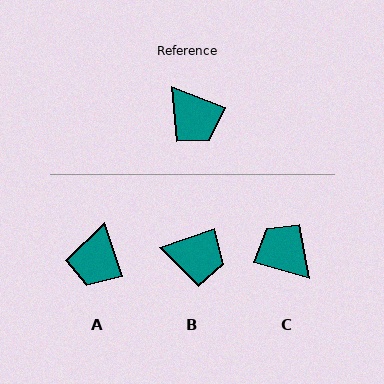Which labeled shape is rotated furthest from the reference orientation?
C, about 175 degrees away.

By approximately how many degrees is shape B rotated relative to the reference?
Approximately 41 degrees counter-clockwise.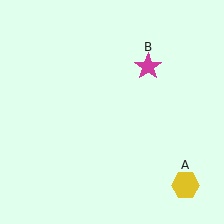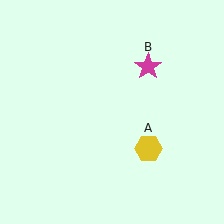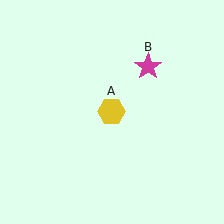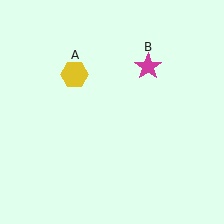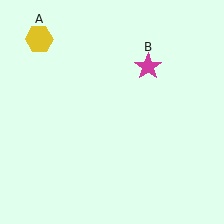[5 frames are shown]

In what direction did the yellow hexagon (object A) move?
The yellow hexagon (object A) moved up and to the left.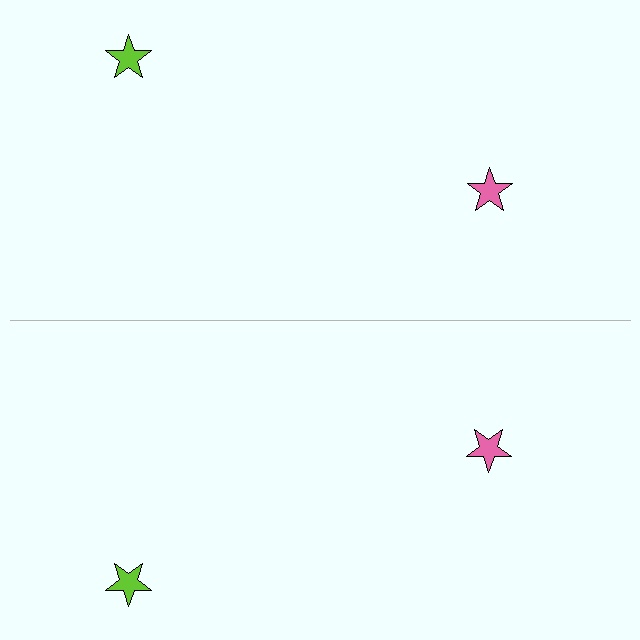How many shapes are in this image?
There are 4 shapes in this image.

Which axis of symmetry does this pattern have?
The pattern has a horizontal axis of symmetry running through the center of the image.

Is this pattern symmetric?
Yes, this pattern has bilateral (reflection) symmetry.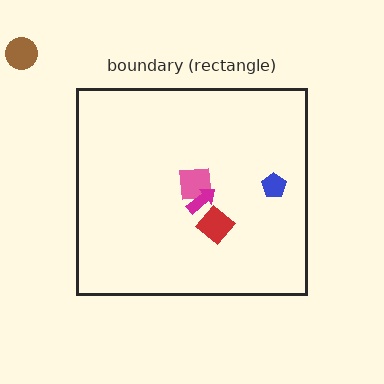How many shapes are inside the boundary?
4 inside, 1 outside.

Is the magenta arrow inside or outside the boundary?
Inside.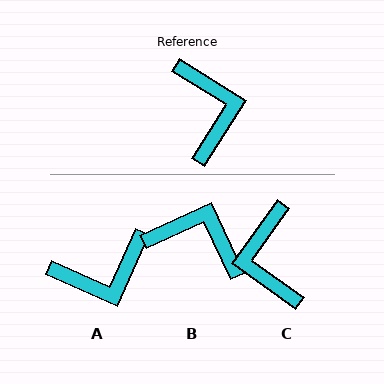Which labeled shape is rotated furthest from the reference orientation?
C, about 176 degrees away.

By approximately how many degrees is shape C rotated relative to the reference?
Approximately 176 degrees counter-clockwise.